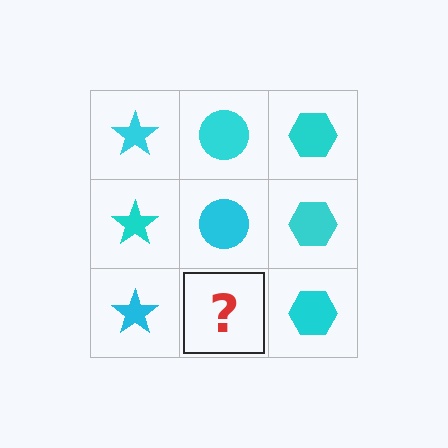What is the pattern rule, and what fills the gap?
The rule is that each column has a consistent shape. The gap should be filled with a cyan circle.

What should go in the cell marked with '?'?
The missing cell should contain a cyan circle.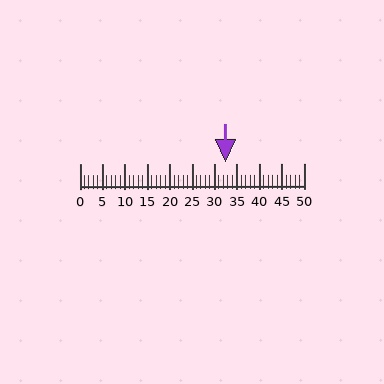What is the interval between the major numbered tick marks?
The major tick marks are spaced 5 units apart.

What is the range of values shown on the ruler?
The ruler shows values from 0 to 50.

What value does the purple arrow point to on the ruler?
The purple arrow points to approximately 32.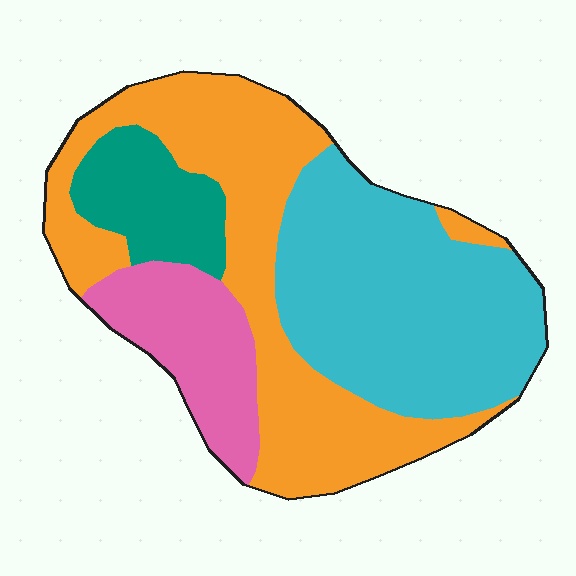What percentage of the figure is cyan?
Cyan covers about 35% of the figure.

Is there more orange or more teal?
Orange.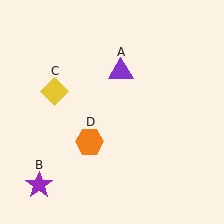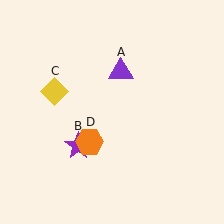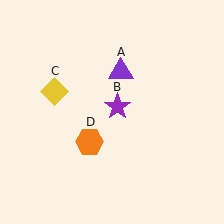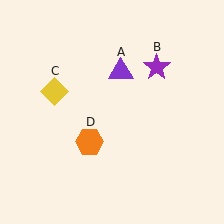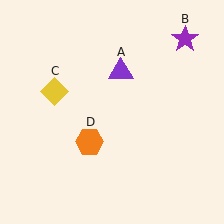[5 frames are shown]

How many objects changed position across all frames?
1 object changed position: purple star (object B).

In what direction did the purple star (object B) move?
The purple star (object B) moved up and to the right.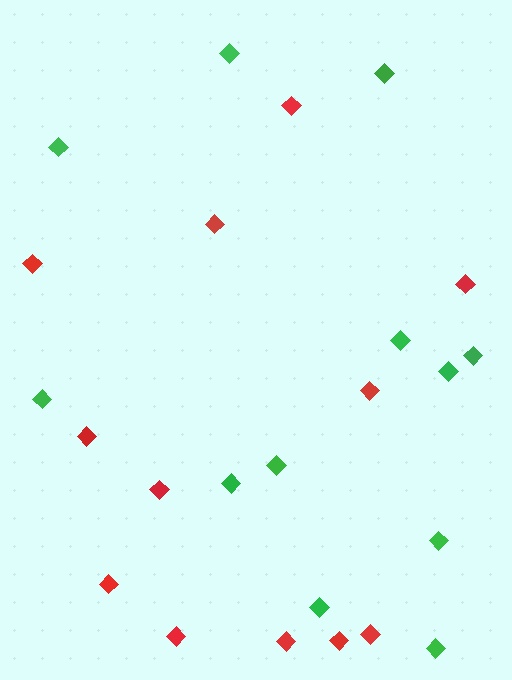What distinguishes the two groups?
There are 2 groups: one group of red diamonds (12) and one group of green diamonds (12).